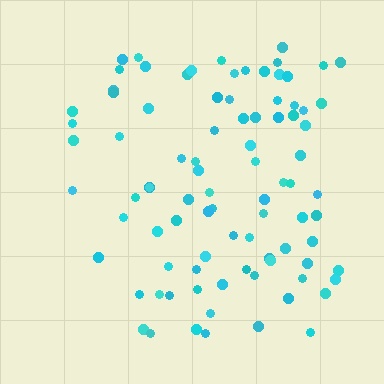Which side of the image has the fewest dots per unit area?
The left.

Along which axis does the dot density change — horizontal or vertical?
Horizontal.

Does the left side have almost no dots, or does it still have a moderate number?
Still a moderate number, just noticeably fewer than the right.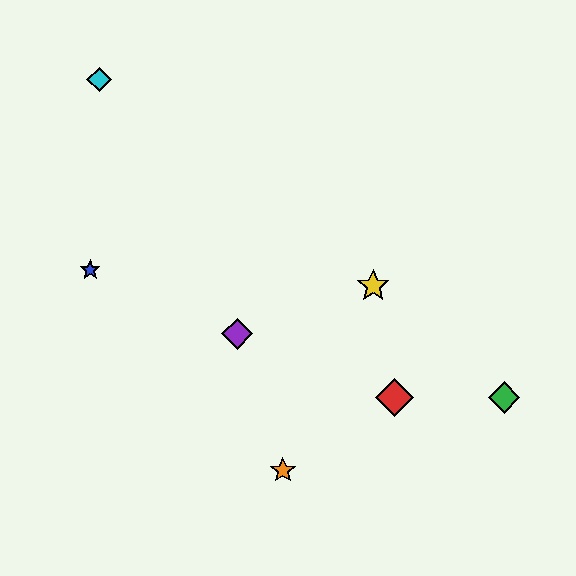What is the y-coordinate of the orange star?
The orange star is at y≈470.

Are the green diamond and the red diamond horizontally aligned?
Yes, both are at y≈398.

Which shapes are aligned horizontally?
The red diamond, the green diamond are aligned horizontally.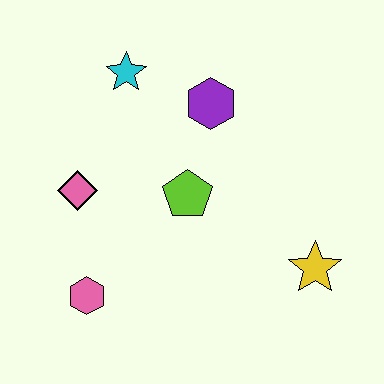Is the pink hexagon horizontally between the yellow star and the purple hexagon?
No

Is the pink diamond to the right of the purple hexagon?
No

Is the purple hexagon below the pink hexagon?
No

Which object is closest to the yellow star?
The lime pentagon is closest to the yellow star.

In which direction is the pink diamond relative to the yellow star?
The pink diamond is to the left of the yellow star.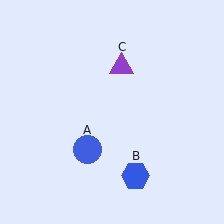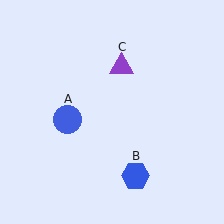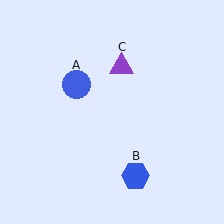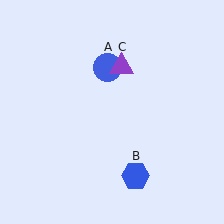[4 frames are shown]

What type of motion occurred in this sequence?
The blue circle (object A) rotated clockwise around the center of the scene.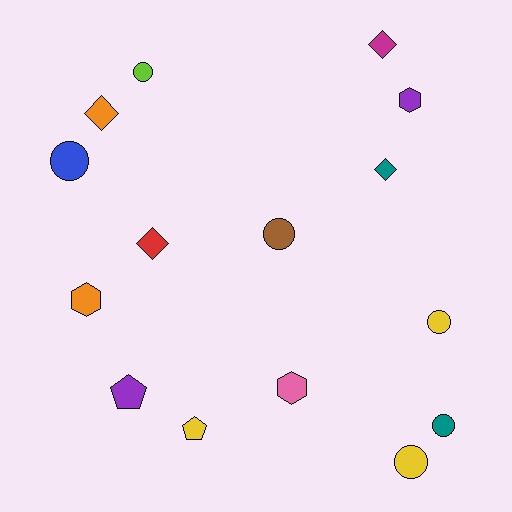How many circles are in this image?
There are 6 circles.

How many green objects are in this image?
There are no green objects.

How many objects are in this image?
There are 15 objects.